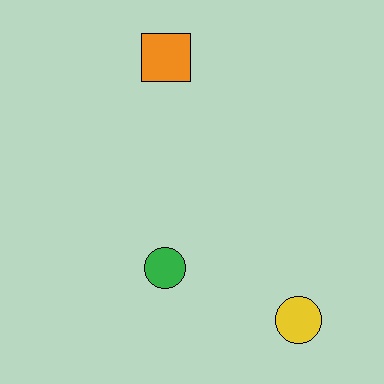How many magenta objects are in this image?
There are no magenta objects.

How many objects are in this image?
There are 3 objects.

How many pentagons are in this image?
There are no pentagons.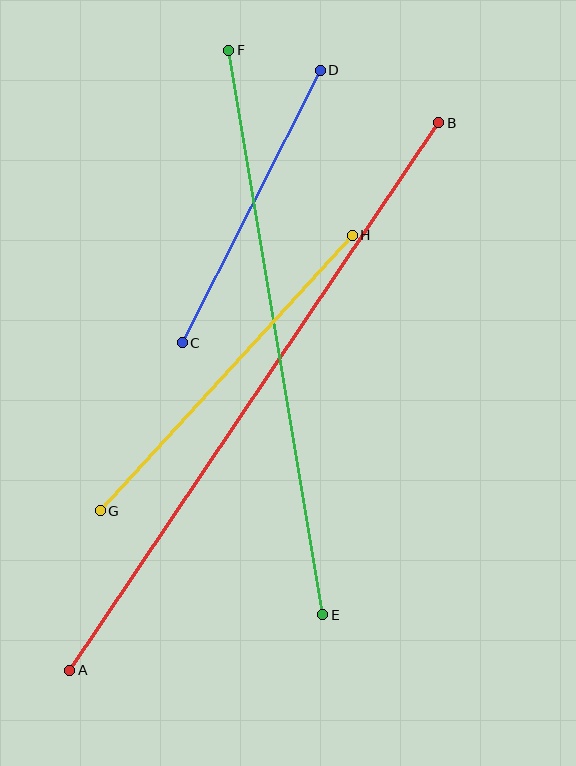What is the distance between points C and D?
The distance is approximately 306 pixels.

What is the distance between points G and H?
The distance is approximately 374 pixels.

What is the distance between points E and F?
The distance is approximately 572 pixels.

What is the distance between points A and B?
The distance is approximately 660 pixels.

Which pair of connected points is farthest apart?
Points A and B are farthest apart.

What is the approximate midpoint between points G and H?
The midpoint is at approximately (226, 373) pixels.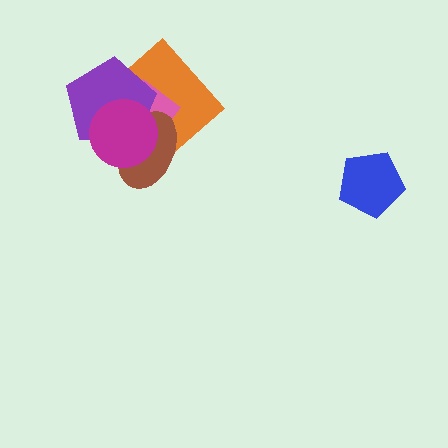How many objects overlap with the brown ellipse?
4 objects overlap with the brown ellipse.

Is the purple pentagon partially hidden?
Yes, it is partially covered by another shape.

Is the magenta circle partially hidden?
No, no other shape covers it.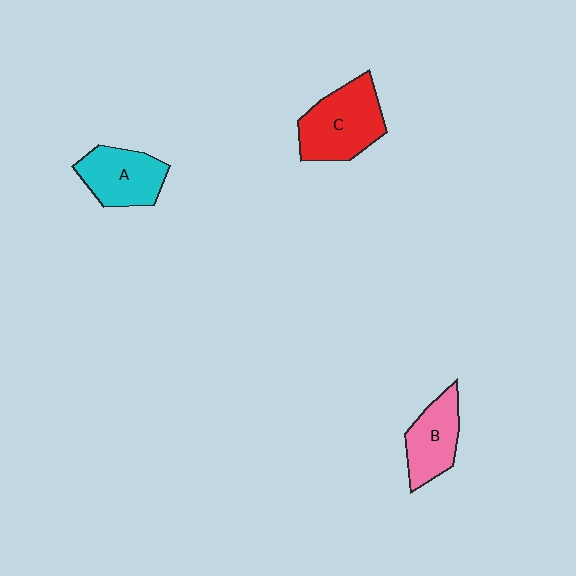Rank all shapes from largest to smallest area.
From largest to smallest: C (red), A (cyan), B (pink).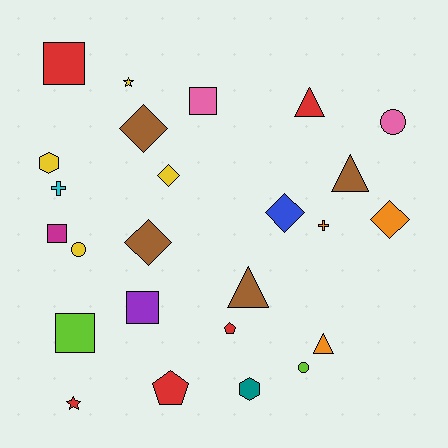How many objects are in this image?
There are 25 objects.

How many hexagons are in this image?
There are 2 hexagons.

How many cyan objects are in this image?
There is 1 cyan object.